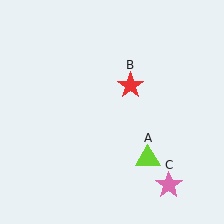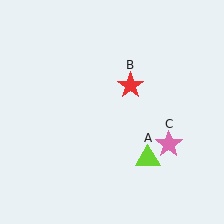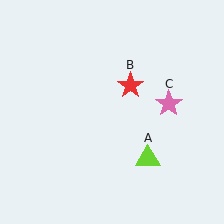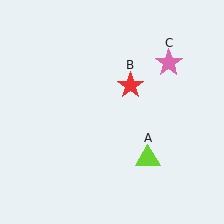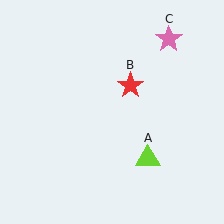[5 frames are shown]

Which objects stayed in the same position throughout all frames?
Lime triangle (object A) and red star (object B) remained stationary.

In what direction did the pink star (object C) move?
The pink star (object C) moved up.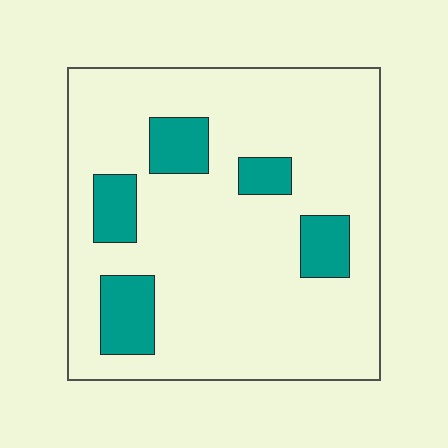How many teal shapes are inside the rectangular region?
5.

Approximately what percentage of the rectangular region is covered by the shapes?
Approximately 15%.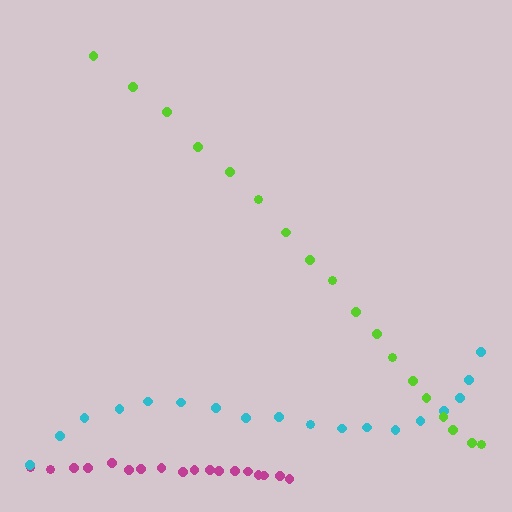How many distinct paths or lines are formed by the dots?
There are 3 distinct paths.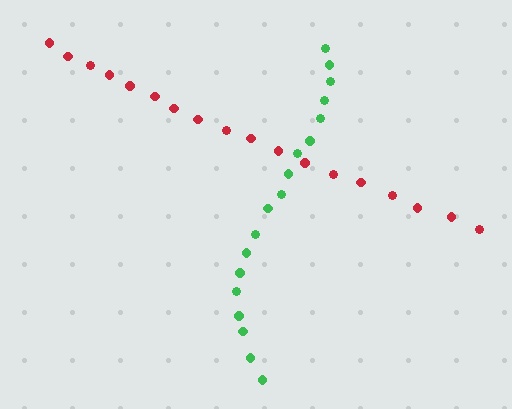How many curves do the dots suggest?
There are 2 distinct paths.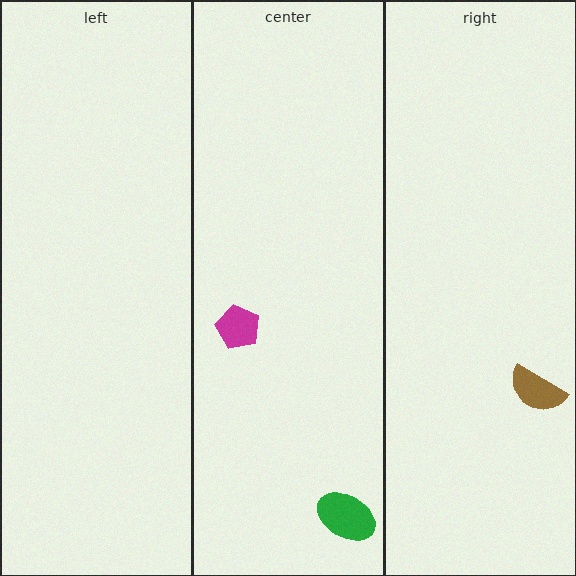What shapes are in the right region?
The brown semicircle.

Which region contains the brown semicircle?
The right region.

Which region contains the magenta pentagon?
The center region.